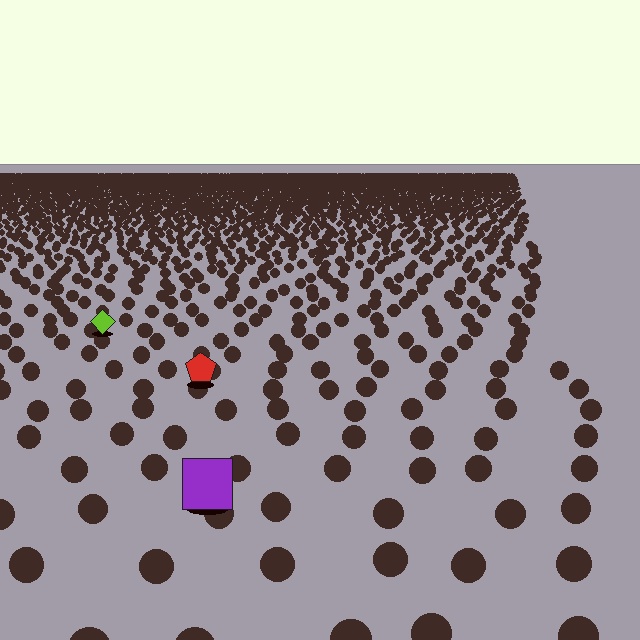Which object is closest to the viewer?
The purple square is closest. The texture marks near it are larger and more spread out.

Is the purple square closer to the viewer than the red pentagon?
Yes. The purple square is closer — you can tell from the texture gradient: the ground texture is coarser near it.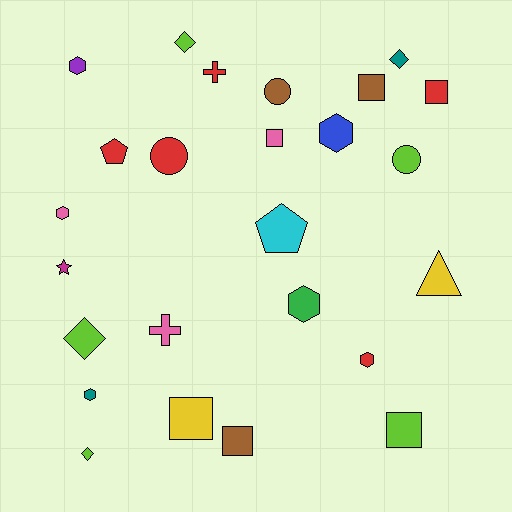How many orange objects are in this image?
There are no orange objects.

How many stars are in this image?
There is 1 star.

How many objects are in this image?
There are 25 objects.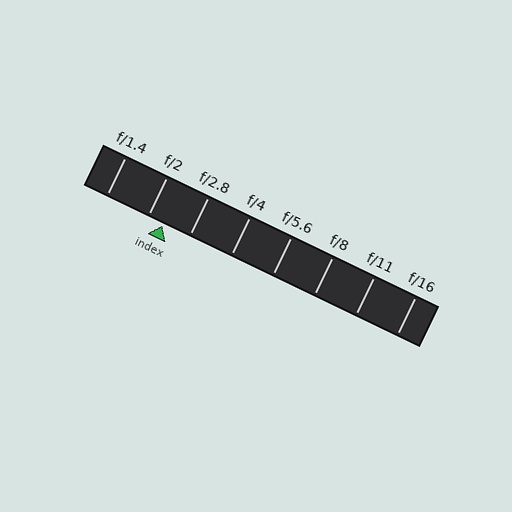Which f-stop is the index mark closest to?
The index mark is closest to f/2.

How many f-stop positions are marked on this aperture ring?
There are 8 f-stop positions marked.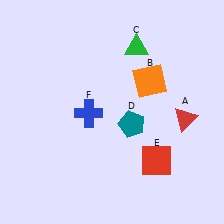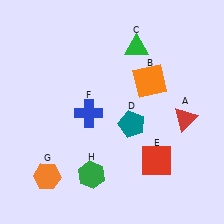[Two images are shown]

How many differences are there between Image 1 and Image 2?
There are 2 differences between the two images.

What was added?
An orange hexagon (G), a green hexagon (H) were added in Image 2.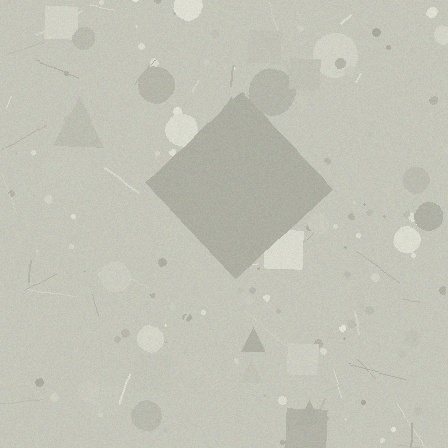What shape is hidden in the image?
A diamond is hidden in the image.